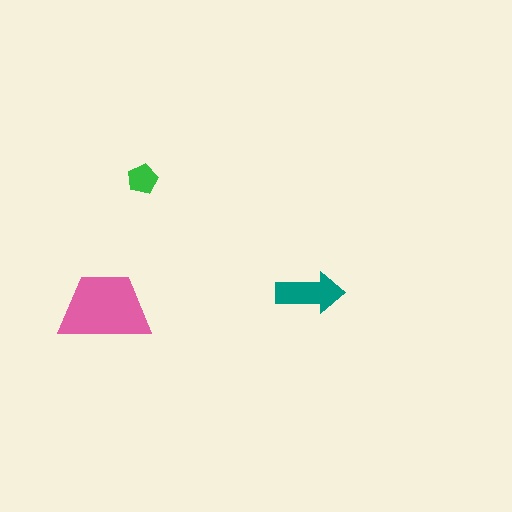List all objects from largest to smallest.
The pink trapezoid, the teal arrow, the green pentagon.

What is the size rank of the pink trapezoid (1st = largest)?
1st.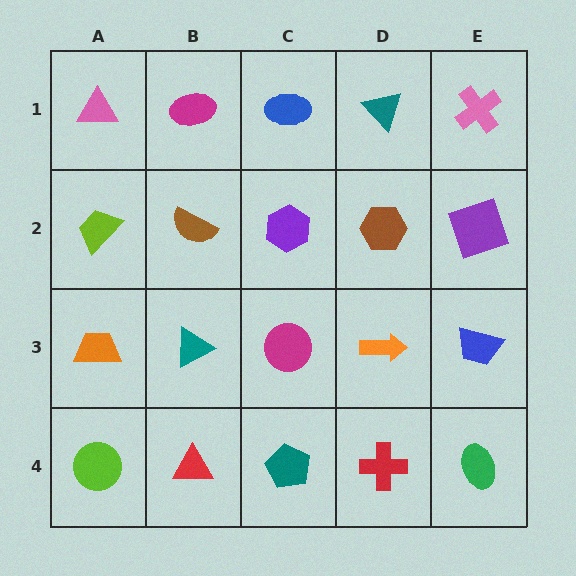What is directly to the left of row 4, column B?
A lime circle.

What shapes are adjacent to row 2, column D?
A teal triangle (row 1, column D), an orange arrow (row 3, column D), a purple hexagon (row 2, column C), a purple square (row 2, column E).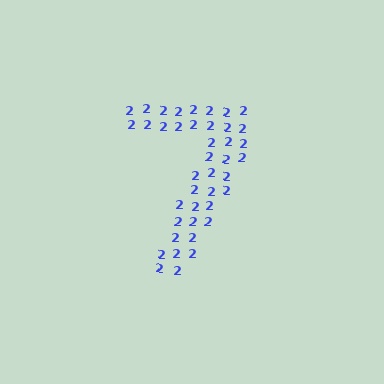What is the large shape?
The large shape is the digit 7.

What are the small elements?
The small elements are digit 2's.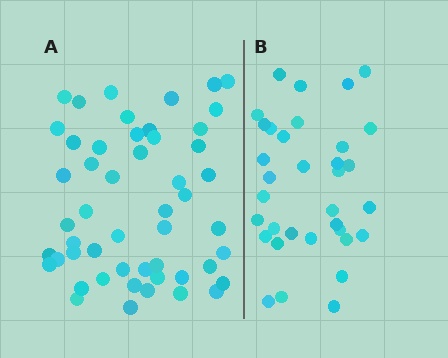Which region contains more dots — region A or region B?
Region A (the left region) has more dots.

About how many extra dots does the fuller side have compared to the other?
Region A has approximately 15 more dots than region B.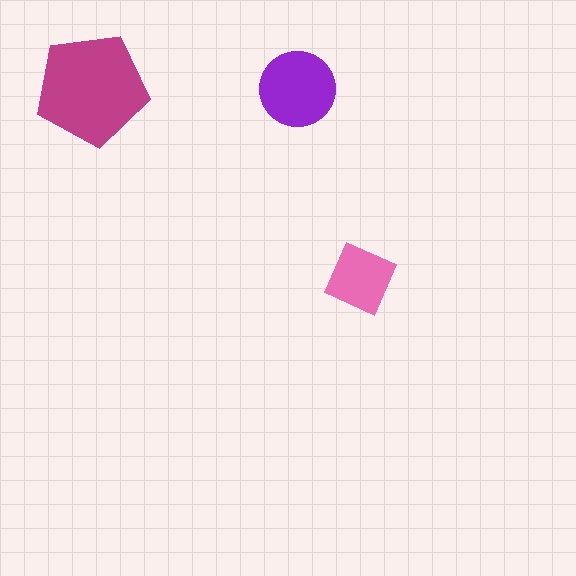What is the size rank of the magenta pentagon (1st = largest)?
1st.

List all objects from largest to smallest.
The magenta pentagon, the purple circle, the pink diamond.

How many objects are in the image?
There are 3 objects in the image.